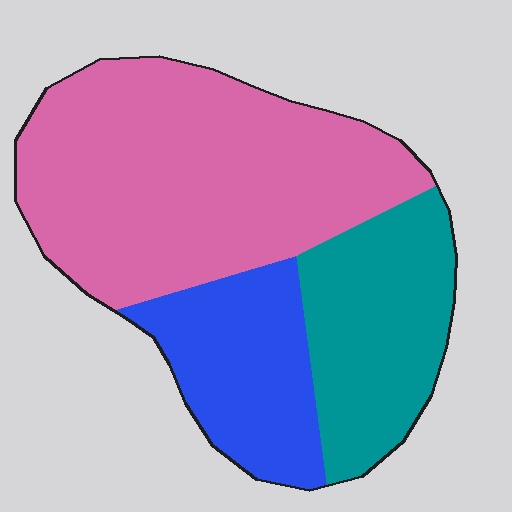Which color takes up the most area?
Pink, at roughly 55%.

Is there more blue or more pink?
Pink.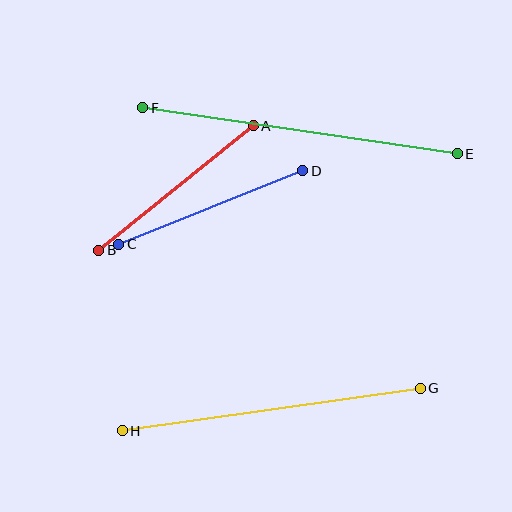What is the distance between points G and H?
The distance is approximately 301 pixels.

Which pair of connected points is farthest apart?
Points E and F are farthest apart.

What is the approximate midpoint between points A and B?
The midpoint is at approximately (176, 188) pixels.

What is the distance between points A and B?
The distance is approximately 199 pixels.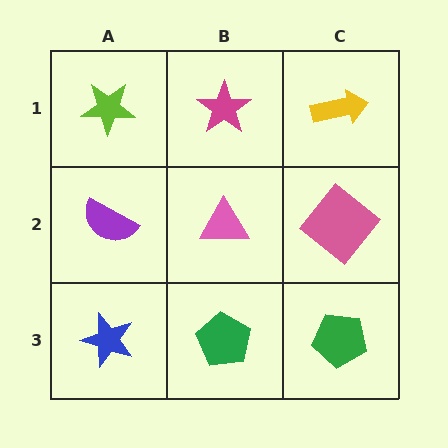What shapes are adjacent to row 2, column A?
A lime star (row 1, column A), a blue star (row 3, column A), a pink triangle (row 2, column B).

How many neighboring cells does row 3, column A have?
2.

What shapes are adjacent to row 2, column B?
A magenta star (row 1, column B), a green pentagon (row 3, column B), a purple semicircle (row 2, column A), a pink diamond (row 2, column C).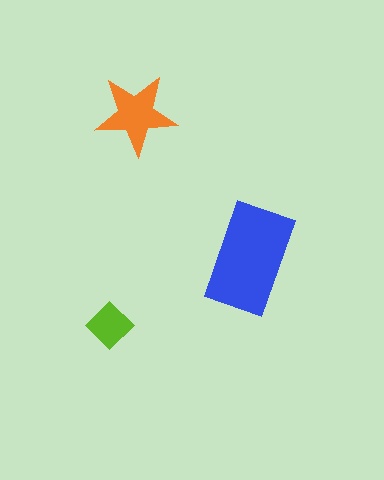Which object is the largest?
The blue rectangle.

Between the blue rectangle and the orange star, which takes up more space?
The blue rectangle.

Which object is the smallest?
The lime diamond.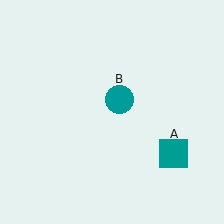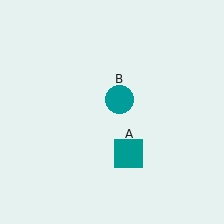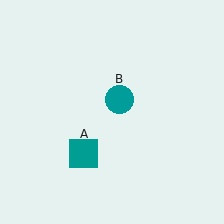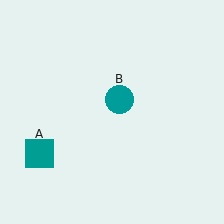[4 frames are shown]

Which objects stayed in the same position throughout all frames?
Teal circle (object B) remained stationary.